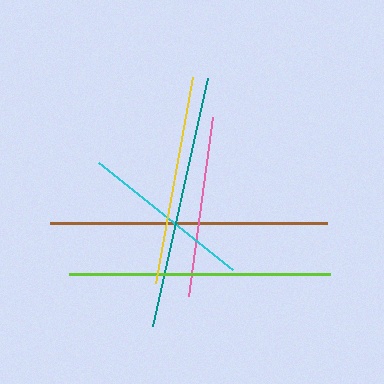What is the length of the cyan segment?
The cyan segment is approximately 171 pixels long.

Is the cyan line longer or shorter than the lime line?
The lime line is longer than the cyan line.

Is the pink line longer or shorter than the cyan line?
The pink line is longer than the cyan line.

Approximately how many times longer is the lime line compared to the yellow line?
The lime line is approximately 1.2 times the length of the yellow line.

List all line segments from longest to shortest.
From longest to shortest: brown, lime, teal, yellow, pink, cyan.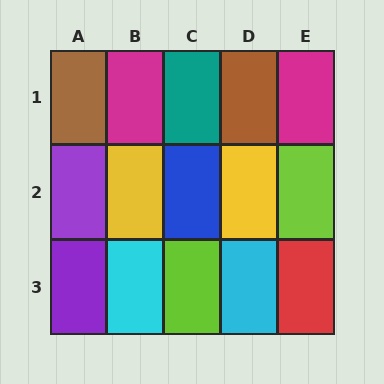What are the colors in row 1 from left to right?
Brown, magenta, teal, brown, magenta.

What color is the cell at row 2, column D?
Yellow.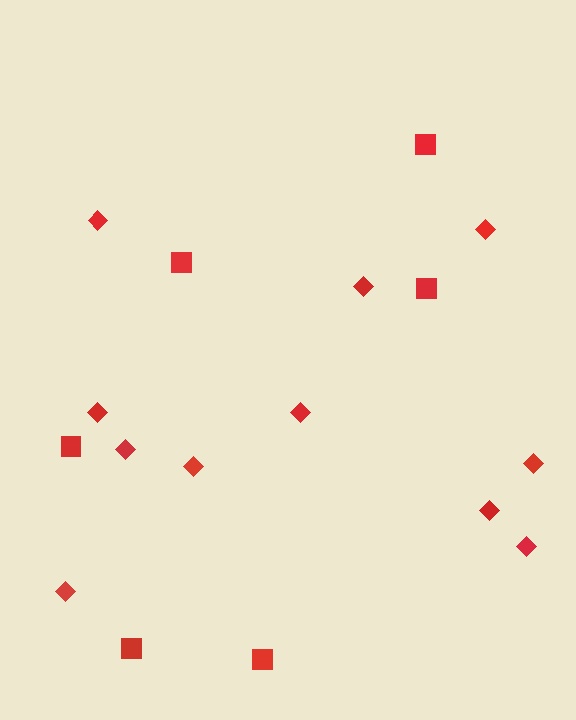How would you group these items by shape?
There are 2 groups: one group of squares (6) and one group of diamonds (11).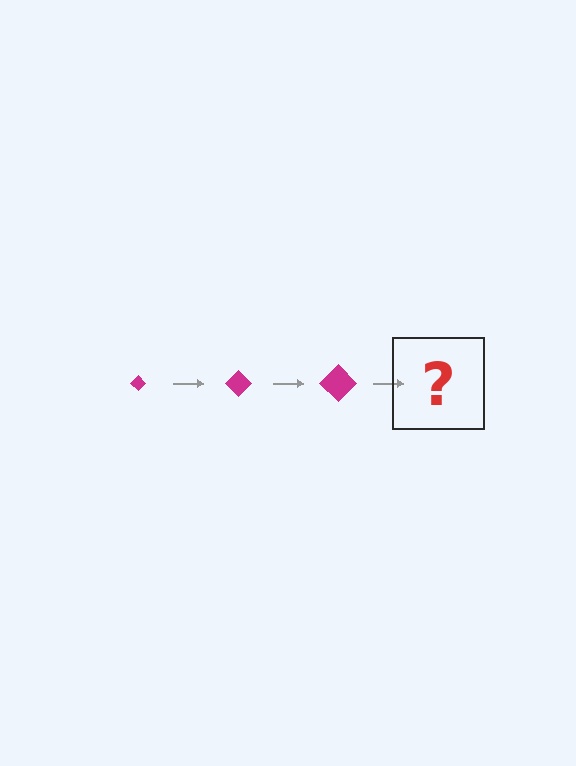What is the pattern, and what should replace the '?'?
The pattern is that the diamond gets progressively larger each step. The '?' should be a magenta diamond, larger than the previous one.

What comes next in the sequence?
The next element should be a magenta diamond, larger than the previous one.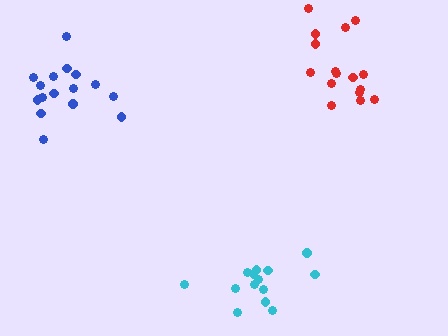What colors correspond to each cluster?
The clusters are colored: red, blue, cyan.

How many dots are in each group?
Group 1: 16 dots, Group 2: 16 dots, Group 3: 14 dots (46 total).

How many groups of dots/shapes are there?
There are 3 groups.